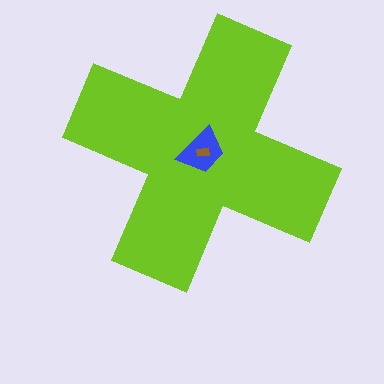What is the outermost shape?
The lime cross.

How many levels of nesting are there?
3.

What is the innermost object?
The brown rectangle.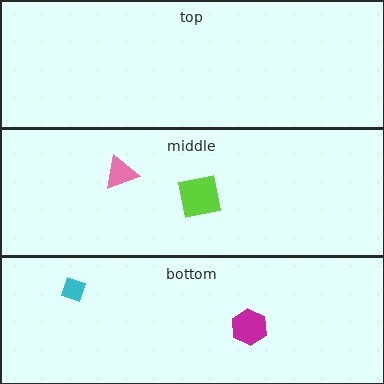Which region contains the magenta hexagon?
The bottom region.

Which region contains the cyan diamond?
The bottom region.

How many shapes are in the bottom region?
2.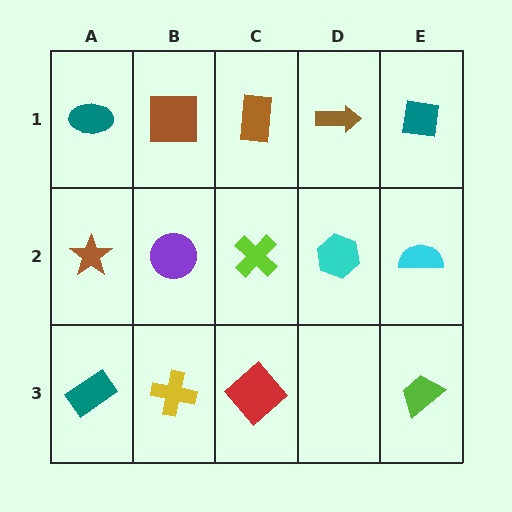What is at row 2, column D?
A cyan hexagon.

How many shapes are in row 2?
5 shapes.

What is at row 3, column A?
A teal rectangle.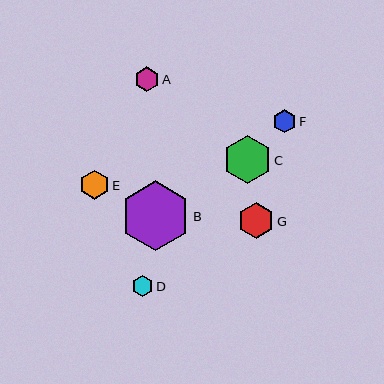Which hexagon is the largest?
Hexagon B is the largest with a size of approximately 70 pixels.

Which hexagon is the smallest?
Hexagon D is the smallest with a size of approximately 21 pixels.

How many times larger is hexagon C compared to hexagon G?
Hexagon C is approximately 1.4 times the size of hexagon G.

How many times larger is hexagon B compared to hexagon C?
Hexagon B is approximately 1.4 times the size of hexagon C.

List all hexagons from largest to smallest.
From largest to smallest: B, C, G, E, A, F, D.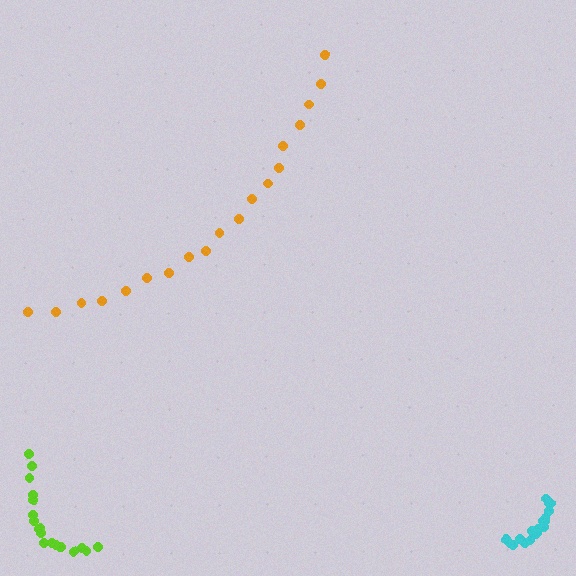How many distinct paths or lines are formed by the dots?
There are 3 distinct paths.